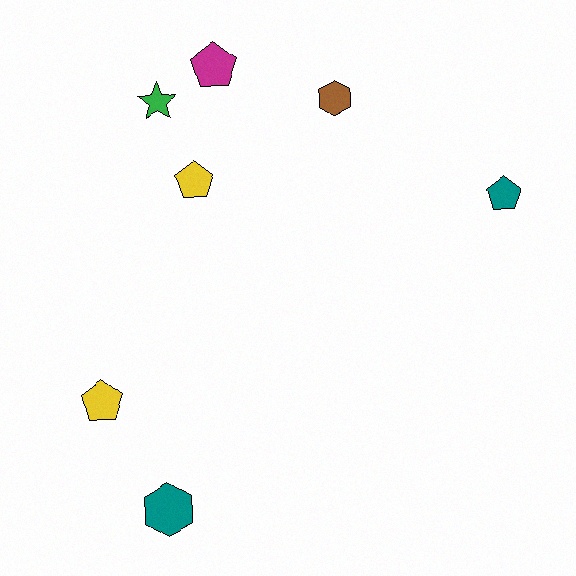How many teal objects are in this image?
There are 2 teal objects.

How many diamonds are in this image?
There are no diamonds.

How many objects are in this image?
There are 7 objects.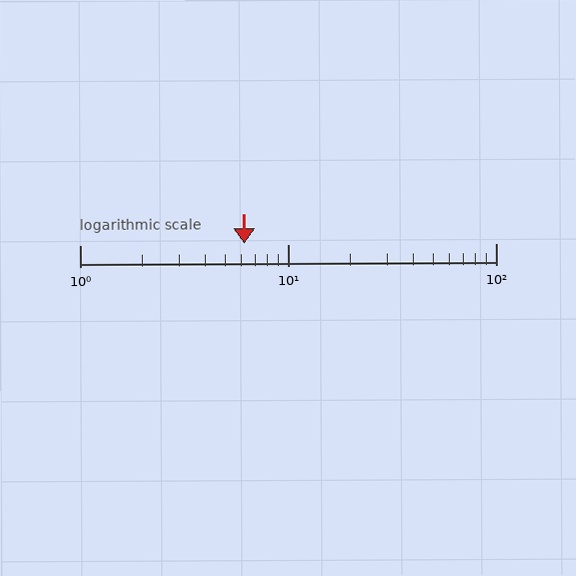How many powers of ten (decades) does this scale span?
The scale spans 2 decades, from 1 to 100.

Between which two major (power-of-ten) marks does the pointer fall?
The pointer is between 1 and 10.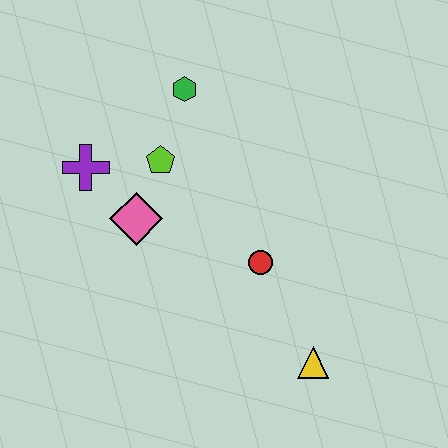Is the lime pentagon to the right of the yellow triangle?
No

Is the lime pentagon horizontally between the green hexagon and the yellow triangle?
No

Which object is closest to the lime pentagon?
The pink diamond is closest to the lime pentagon.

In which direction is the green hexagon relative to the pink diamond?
The green hexagon is above the pink diamond.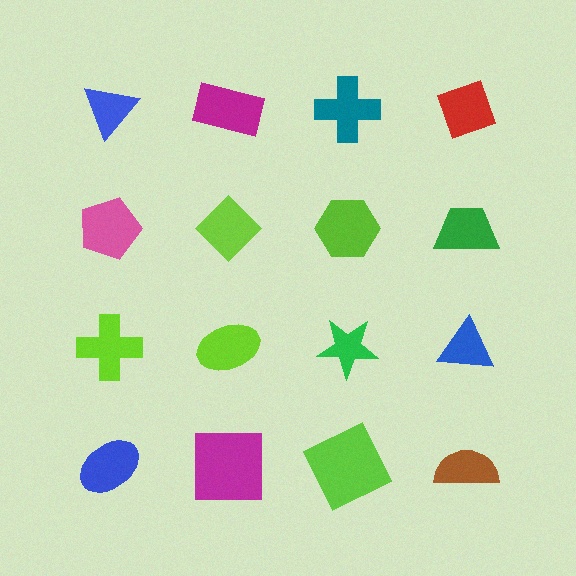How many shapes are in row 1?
4 shapes.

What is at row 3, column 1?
A lime cross.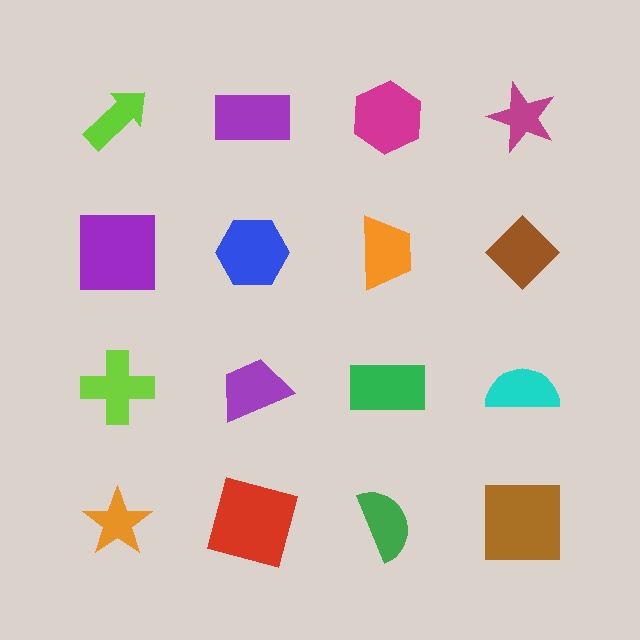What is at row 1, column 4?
A magenta star.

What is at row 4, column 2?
A red square.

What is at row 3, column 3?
A green rectangle.